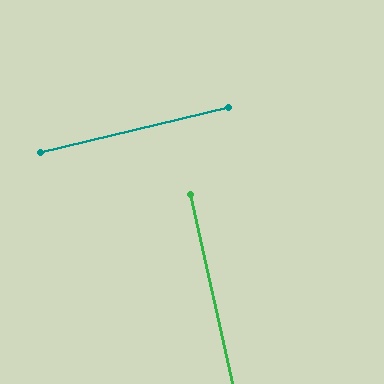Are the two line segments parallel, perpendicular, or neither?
Perpendicular — they meet at approximately 89°.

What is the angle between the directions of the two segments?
Approximately 89 degrees.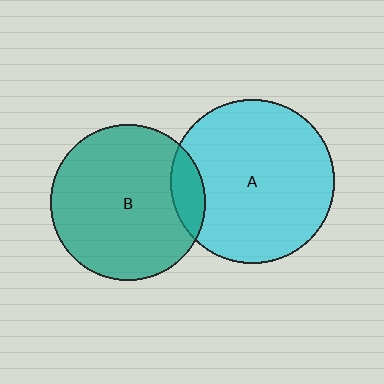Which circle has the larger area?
Circle A (cyan).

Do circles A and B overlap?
Yes.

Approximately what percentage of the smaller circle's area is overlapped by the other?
Approximately 10%.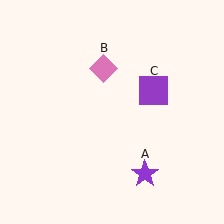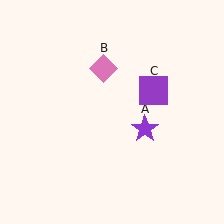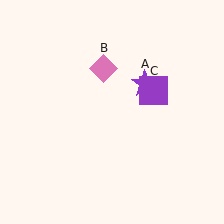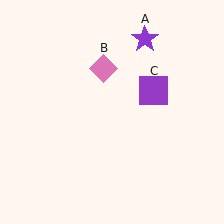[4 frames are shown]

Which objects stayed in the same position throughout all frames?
Pink diamond (object B) and purple square (object C) remained stationary.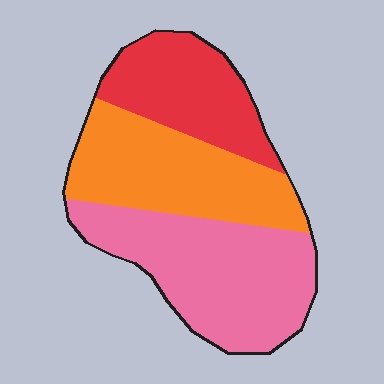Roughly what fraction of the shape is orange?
Orange takes up between a third and a half of the shape.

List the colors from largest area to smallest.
From largest to smallest: pink, orange, red.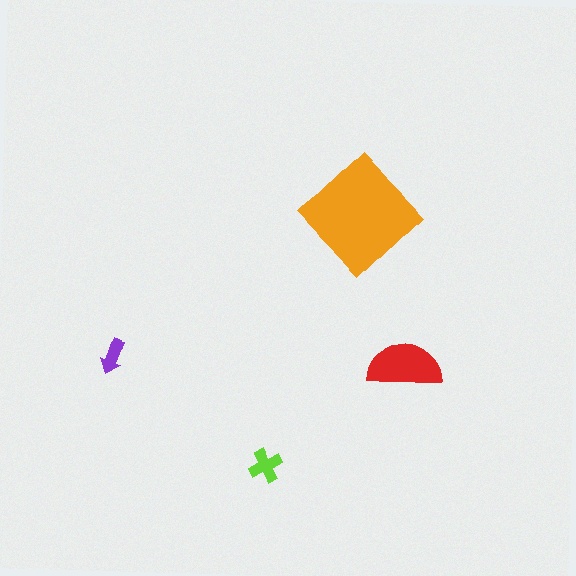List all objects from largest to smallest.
The orange diamond, the red semicircle, the lime cross, the purple arrow.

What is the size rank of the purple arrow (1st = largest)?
4th.